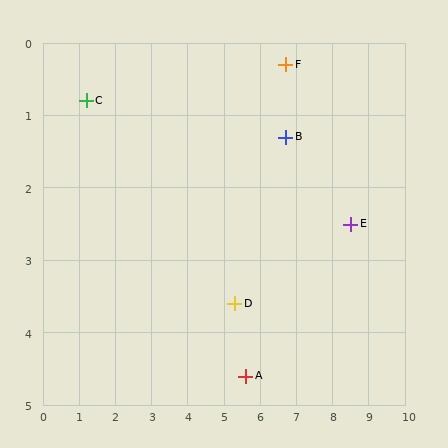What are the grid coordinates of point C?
Point C is at approximately (1.2, 0.8).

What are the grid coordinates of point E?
Point E is at approximately (8.5, 2.5).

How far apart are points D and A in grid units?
Points D and A are about 1.0 grid units apart.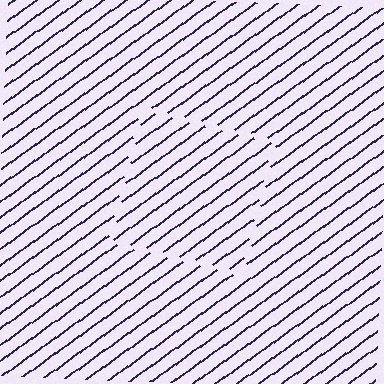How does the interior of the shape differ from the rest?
The interior of the shape contains the same grating, shifted by half a period — the contour is defined by the phase discontinuity where line-ends from the inner and outer gratings abut.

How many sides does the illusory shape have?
4 sides — the line-ends trace a square.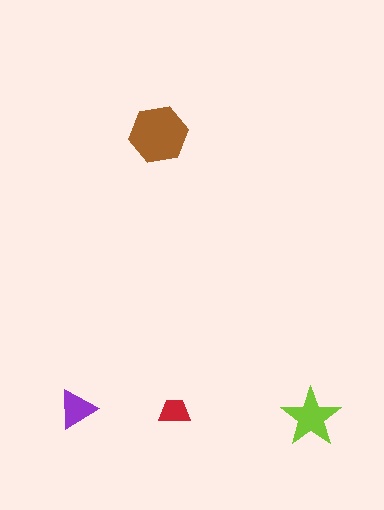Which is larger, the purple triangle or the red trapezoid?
The purple triangle.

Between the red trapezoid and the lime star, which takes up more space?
The lime star.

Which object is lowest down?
The lime star is bottommost.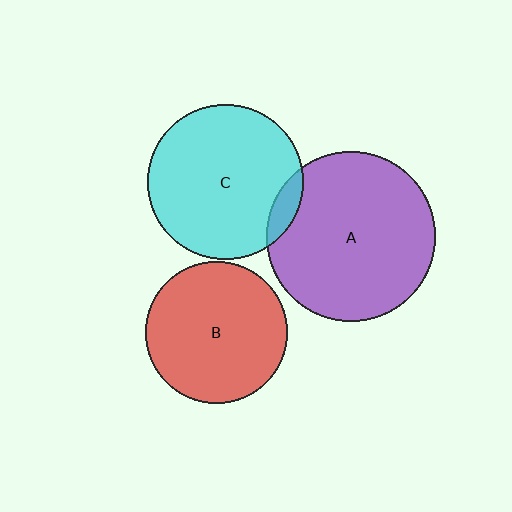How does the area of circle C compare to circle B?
Approximately 1.2 times.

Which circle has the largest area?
Circle A (purple).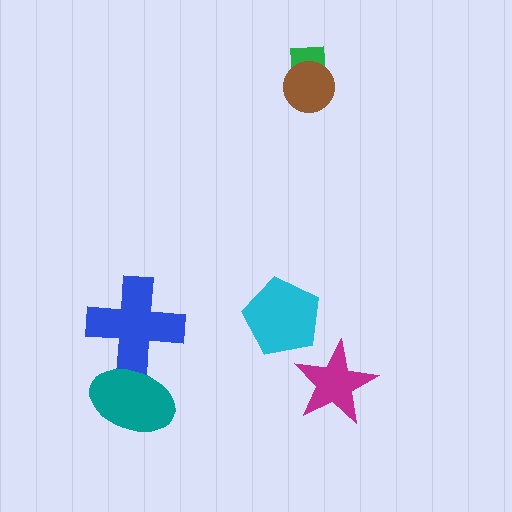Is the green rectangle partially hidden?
Yes, it is partially covered by another shape.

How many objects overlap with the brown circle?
1 object overlaps with the brown circle.